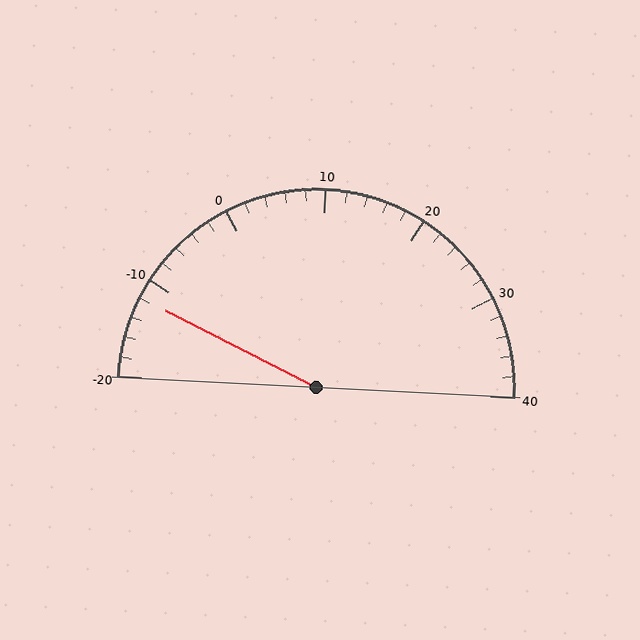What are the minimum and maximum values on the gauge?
The gauge ranges from -20 to 40.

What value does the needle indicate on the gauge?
The needle indicates approximately -12.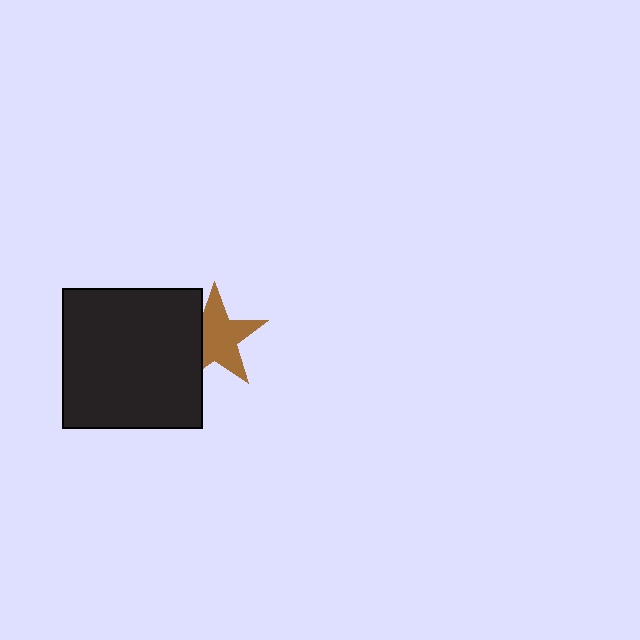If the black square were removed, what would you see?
You would see the complete brown star.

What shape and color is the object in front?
The object in front is a black square.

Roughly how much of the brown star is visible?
Most of it is visible (roughly 70%).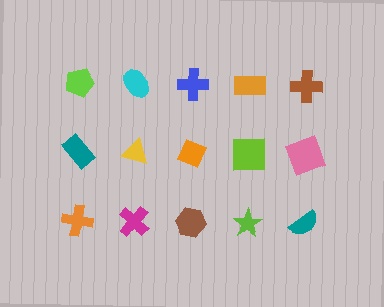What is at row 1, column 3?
A blue cross.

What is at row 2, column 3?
An orange diamond.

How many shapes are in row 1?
5 shapes.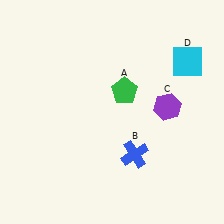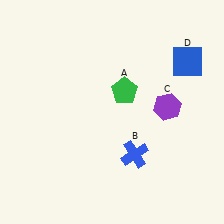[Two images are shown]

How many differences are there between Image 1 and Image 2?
There is 1 difference between the two images.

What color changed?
The square (D) changed from cyan in Image 1 to blue in Image 2.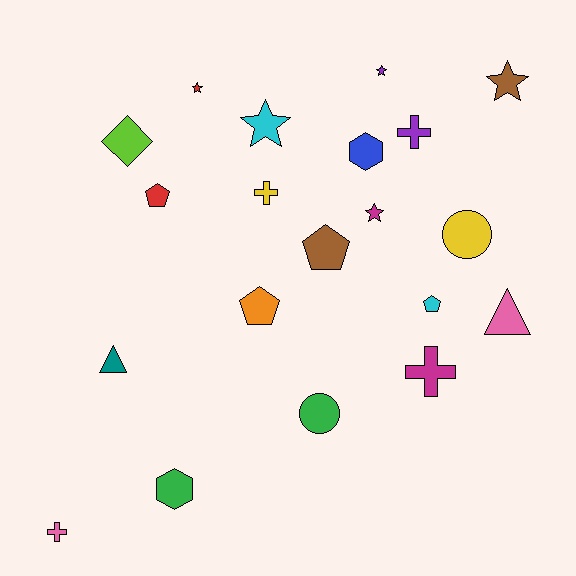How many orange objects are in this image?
There is 1 orange object.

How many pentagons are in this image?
There are 4 pentagons.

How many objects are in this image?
There are 20 objects.